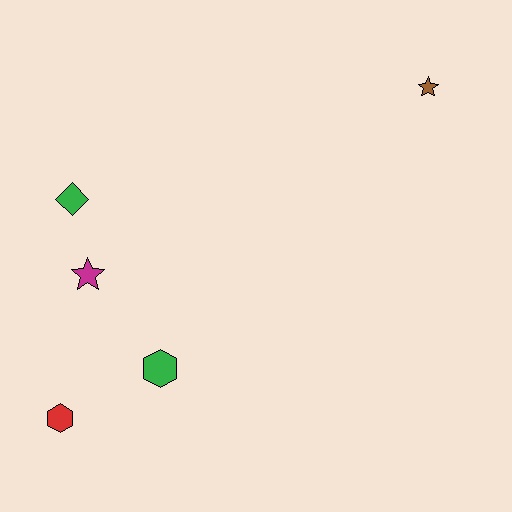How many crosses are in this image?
There are no crosses.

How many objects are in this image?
There are 5 objects.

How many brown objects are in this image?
There is 1 brown object.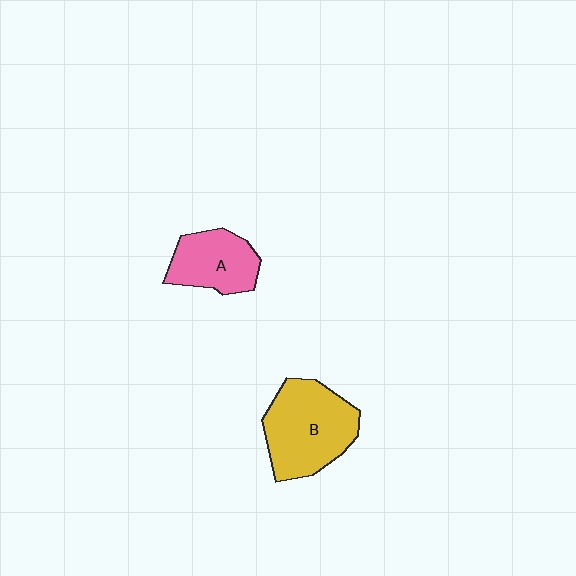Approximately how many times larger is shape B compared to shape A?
Approximately 1.5 times.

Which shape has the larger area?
Shape B (yellow).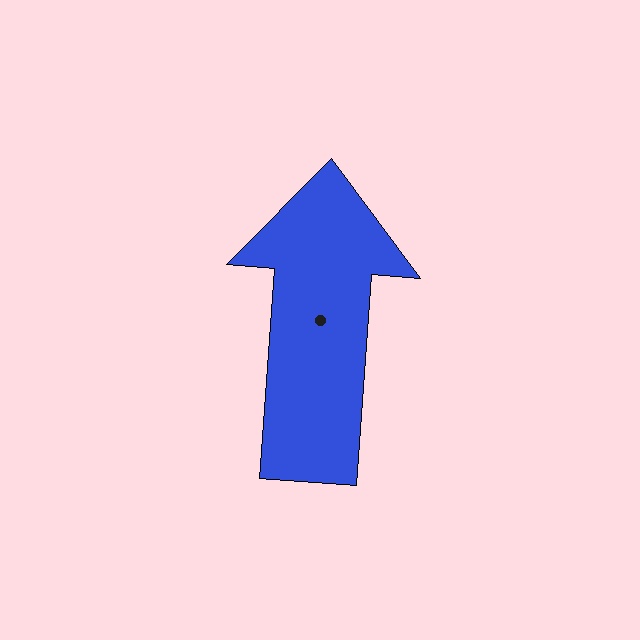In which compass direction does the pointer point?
North.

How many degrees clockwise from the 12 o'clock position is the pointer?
Approximately 4 degrees.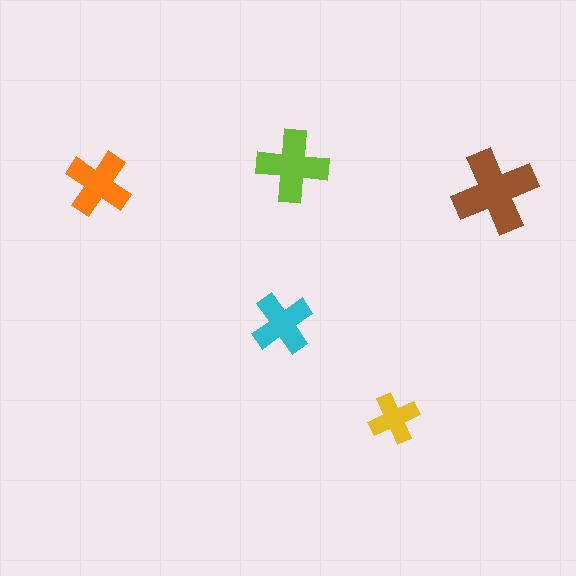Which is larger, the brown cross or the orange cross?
The brown one.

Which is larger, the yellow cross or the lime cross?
The lime one.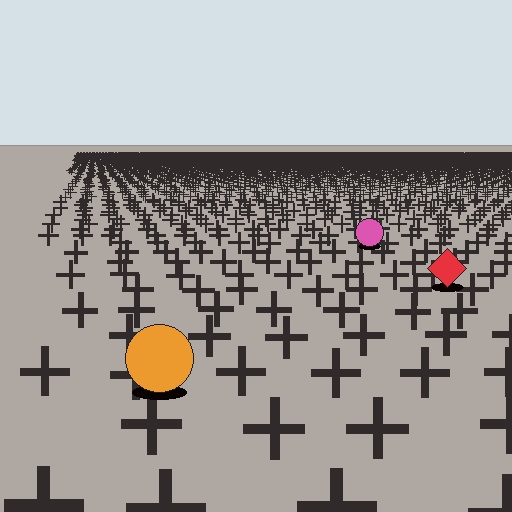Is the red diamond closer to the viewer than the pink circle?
Yes. The red diamond is closer — you can tell from the texture gradient: the ground texture is coarser near it.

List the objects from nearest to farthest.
From nearest to farthest: the orange circle, the red diamond, the pink circle.